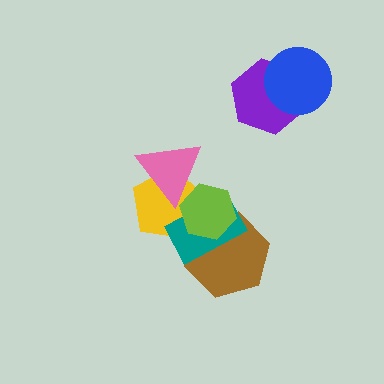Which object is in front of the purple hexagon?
The blue circle is in front of the purple hexagon.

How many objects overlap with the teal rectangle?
3 objects overlap with the teal rectangle.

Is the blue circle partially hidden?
No, no other shape covers it.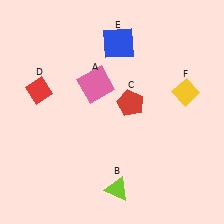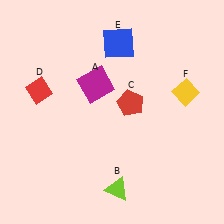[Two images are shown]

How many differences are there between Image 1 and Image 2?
There is 1 difference between the two images.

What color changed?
The square (A) changed from pink in Image 1 to magenta in Image 2.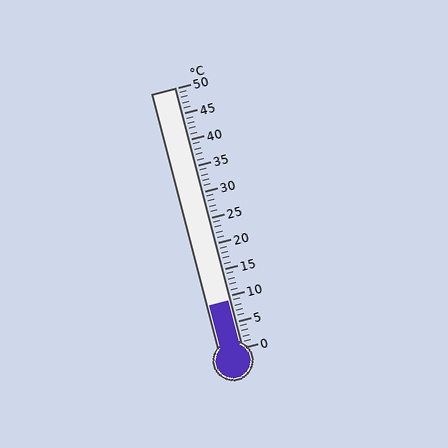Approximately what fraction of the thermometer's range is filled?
The thermometer is filled to approximately 20% of its range.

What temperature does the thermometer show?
The thermometer shows approximately 9°C.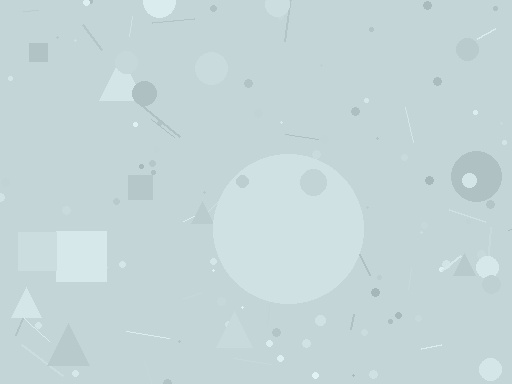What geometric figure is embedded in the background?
A circle is embedded in the background.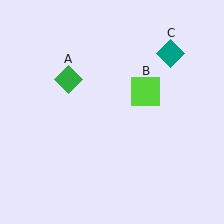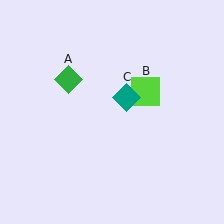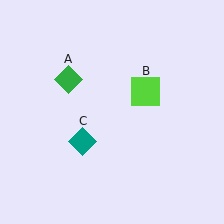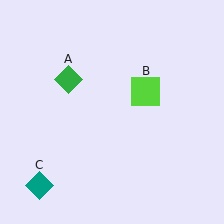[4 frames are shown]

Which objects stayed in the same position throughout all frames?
Green diamond (object A) and lime square (object B) remained stationary.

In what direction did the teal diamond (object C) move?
The teal diamond (object C) moved down and to the left.